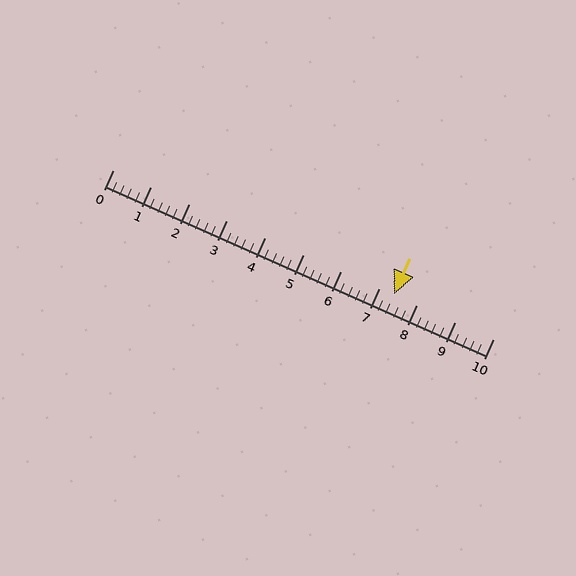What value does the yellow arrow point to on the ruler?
The yellow arrow points to approximately 7.4.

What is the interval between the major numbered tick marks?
The major tick marks are spaced 1 units apart.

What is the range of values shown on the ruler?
The ruler shows values from 0 to 10.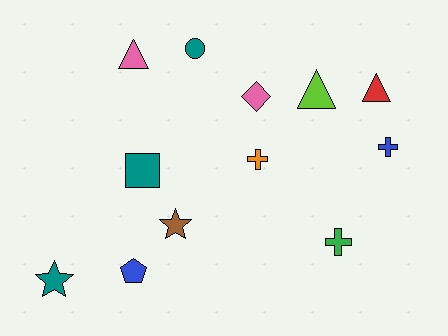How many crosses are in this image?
There are 3 crosses.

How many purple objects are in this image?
There are no purple objects.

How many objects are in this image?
There are 12 objects.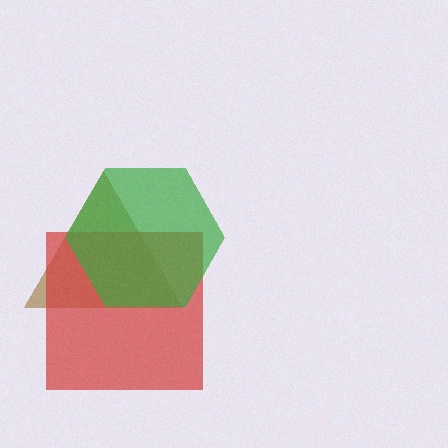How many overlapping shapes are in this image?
There are 3 overlapping shapes in the image.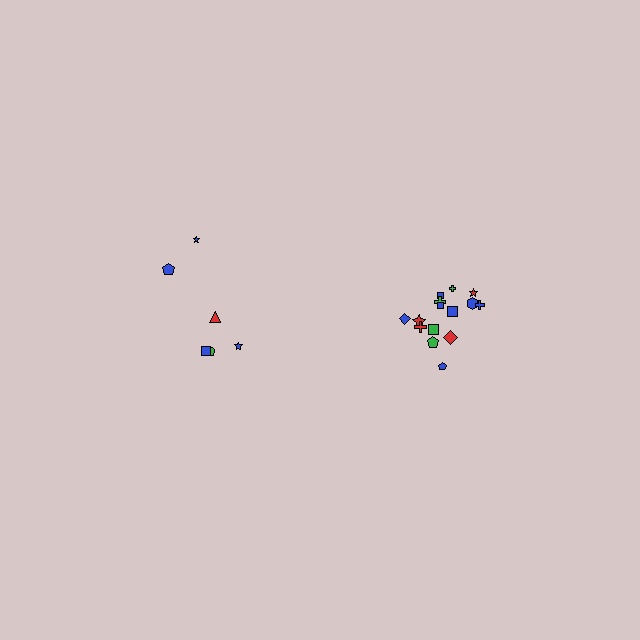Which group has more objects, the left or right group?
The right group.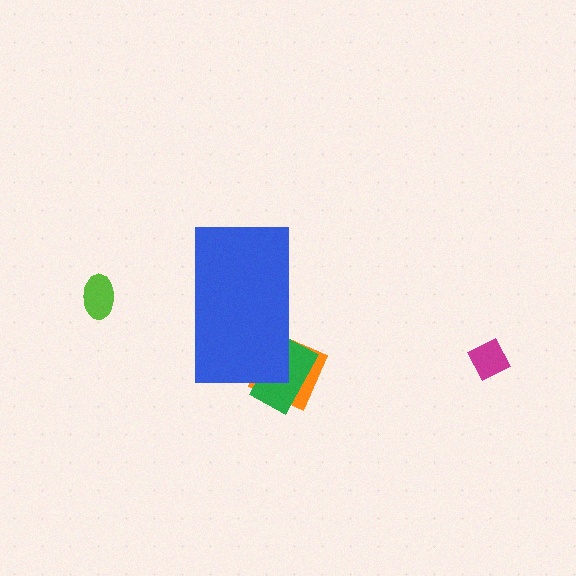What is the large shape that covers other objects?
A blue rectangle.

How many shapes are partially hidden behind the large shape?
2 shapes are partially hidden.